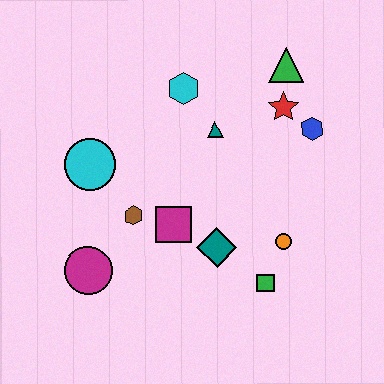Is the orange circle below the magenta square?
Yes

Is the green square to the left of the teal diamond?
No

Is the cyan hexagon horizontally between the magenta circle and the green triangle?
Yes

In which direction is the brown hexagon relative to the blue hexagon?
The brown hexagon is to the left of the blue hexagon.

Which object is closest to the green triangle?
The red star is closest to the green triangle.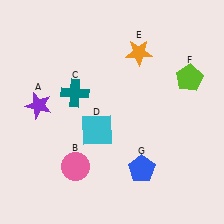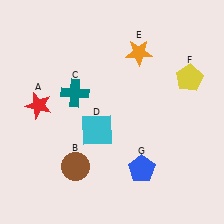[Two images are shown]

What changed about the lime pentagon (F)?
In Image 1, F is lime. In Image 2, it changed to yellow.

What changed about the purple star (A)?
In Image 1, A is purple. In Image 2, it changed to red.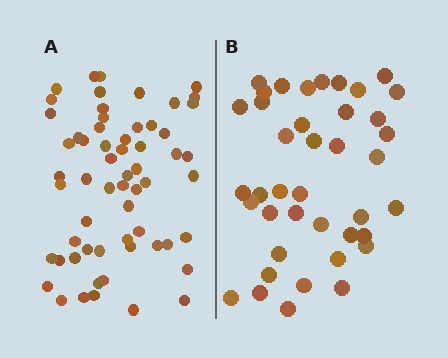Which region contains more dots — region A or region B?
Region A (the left region) has more dots.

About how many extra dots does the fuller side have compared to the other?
Region A has approximately 20 more dots than region B.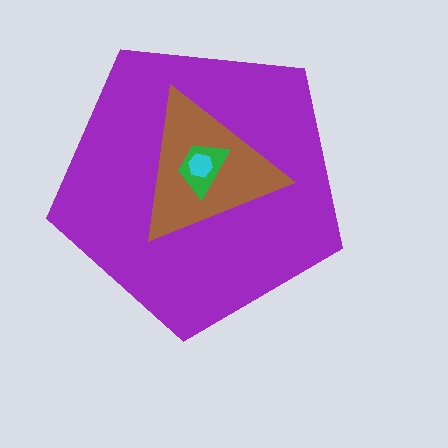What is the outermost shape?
The purple pentagon.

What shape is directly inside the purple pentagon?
The brown triangle.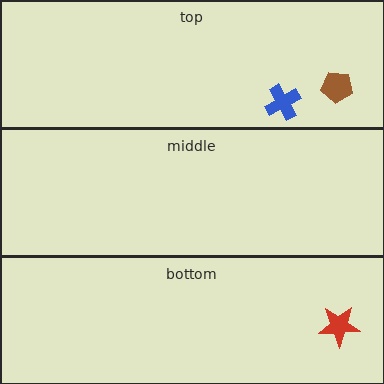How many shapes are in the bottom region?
1.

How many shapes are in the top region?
2.